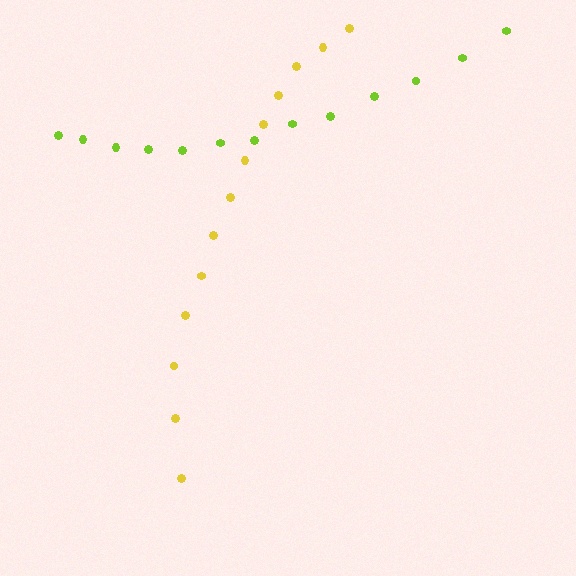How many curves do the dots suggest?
There are 2 distinct paths.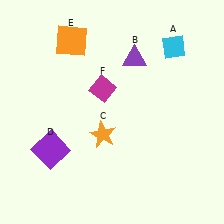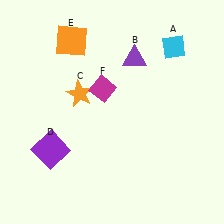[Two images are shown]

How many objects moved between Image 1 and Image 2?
1 object moved between the two images.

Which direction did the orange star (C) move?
The orange star (C) moved up.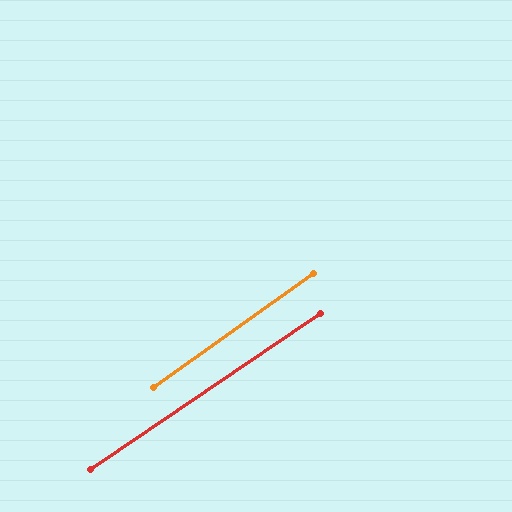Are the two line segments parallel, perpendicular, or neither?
Parallel — their directions differ by only 1.3°.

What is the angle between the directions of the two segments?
Approximately 1 degree.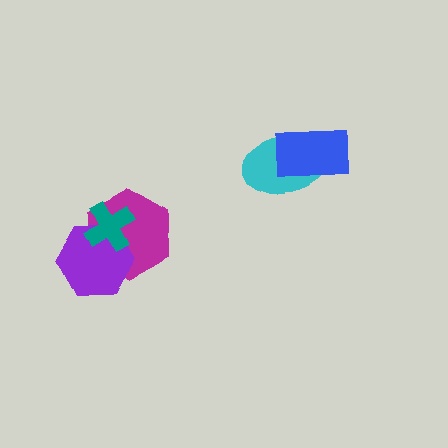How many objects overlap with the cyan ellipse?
1 object overlaps with the cyan ellipse.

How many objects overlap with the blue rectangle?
1 object overlaps with the blue rectangle.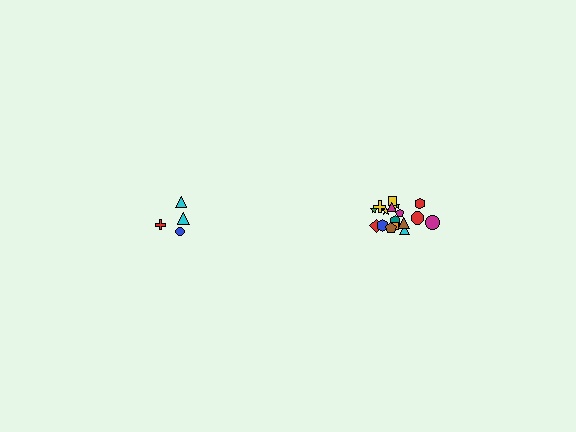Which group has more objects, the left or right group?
The right group.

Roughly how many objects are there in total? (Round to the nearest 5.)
Roughly 20 objects in total.